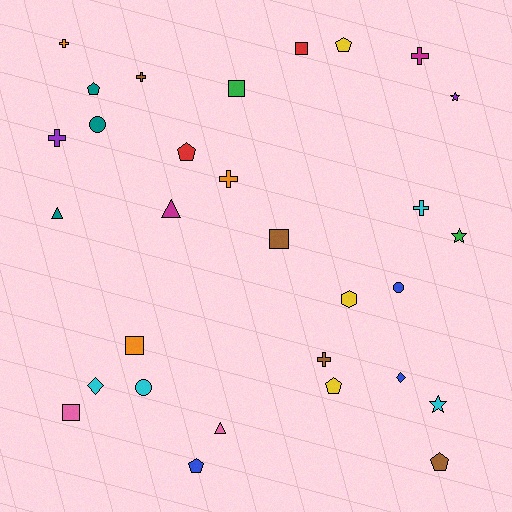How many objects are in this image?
There are 30 objects.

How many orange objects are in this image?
There are 3 orange objects.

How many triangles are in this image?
There are 3 triangles.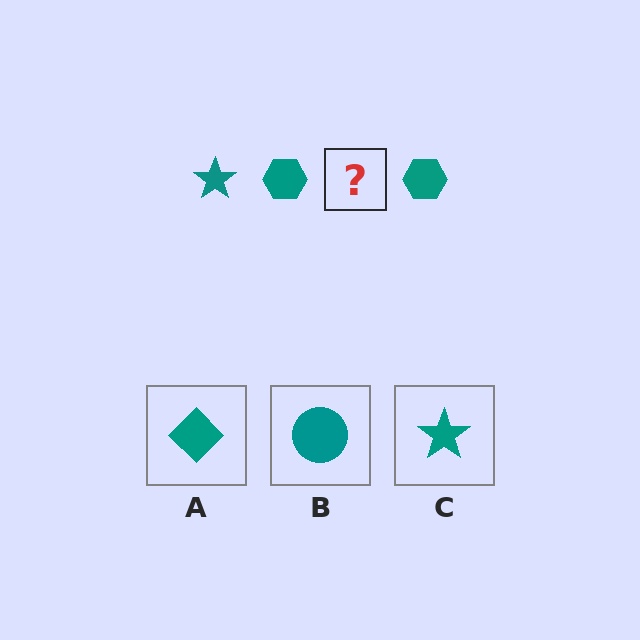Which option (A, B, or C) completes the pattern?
C.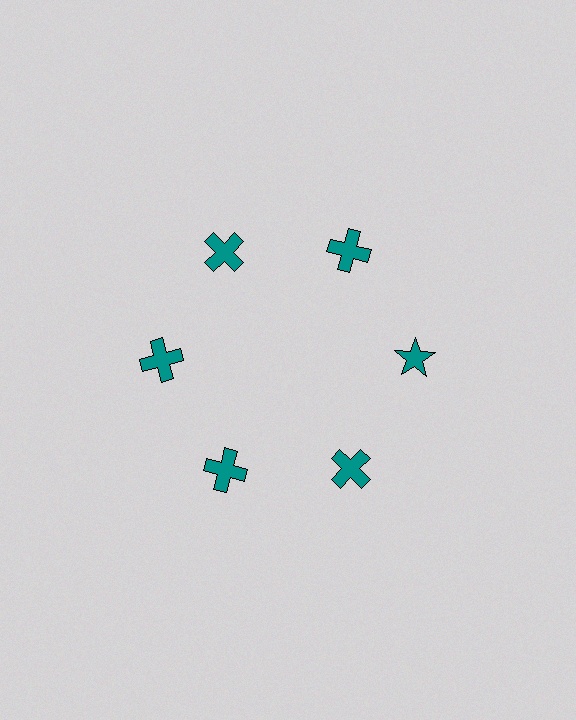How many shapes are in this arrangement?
There are 6 shapes arranged in a ring pattern.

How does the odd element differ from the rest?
It has a different shape: star instead of cross.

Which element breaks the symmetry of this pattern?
The teal star at roughly the 3 o'clock position breaks the symmetry. All other shapes are teal crosses.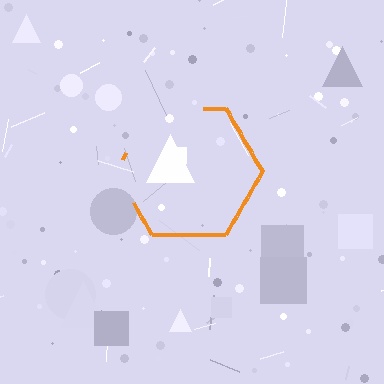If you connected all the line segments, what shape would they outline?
They would outline a hexagon.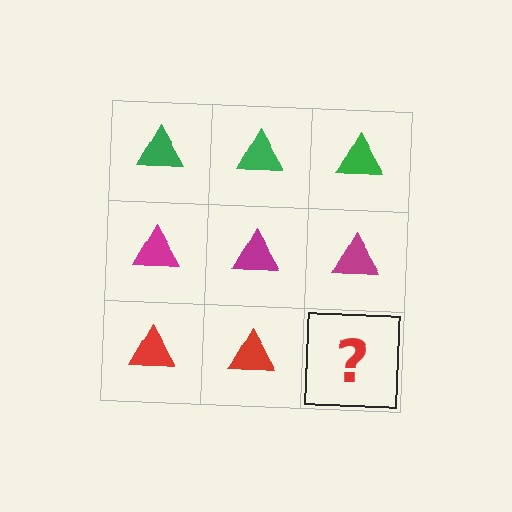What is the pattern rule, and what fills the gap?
The rule is that each row has a consistent color. The gap should be filled with a red triangle.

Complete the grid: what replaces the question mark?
The question mark should be replaced with a red triangle.